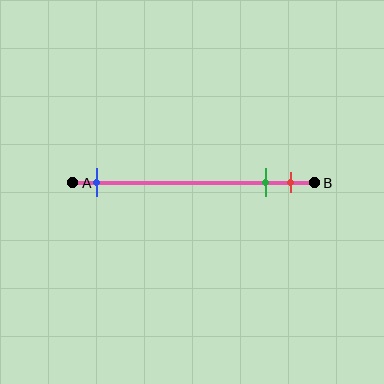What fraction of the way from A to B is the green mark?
The green mark is approximately 80% (0.8) of the way from A to B.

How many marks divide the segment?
There are 3 marks dividing the segment.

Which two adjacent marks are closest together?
The green and red marks are the closest adjacent pair.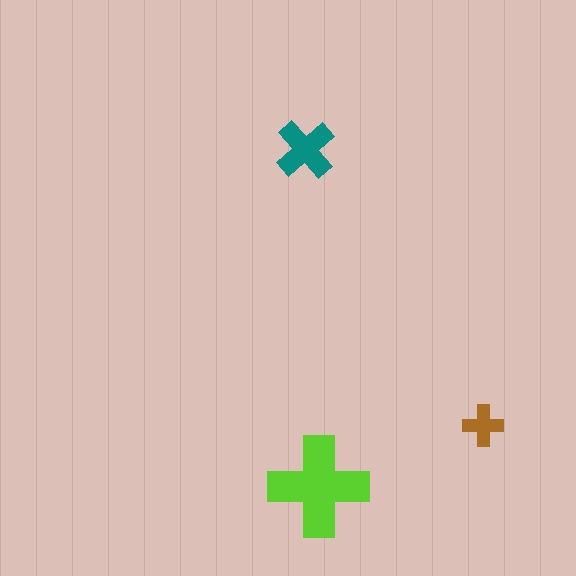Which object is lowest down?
The lime cross is bottommost.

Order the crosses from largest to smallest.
the lime one, the teal one, the brown one.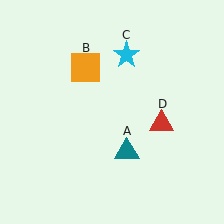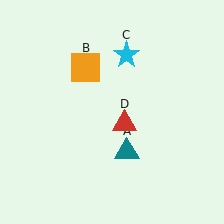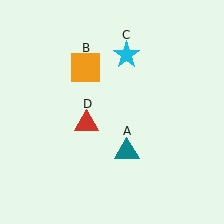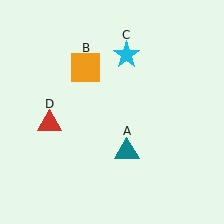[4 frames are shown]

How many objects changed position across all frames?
1 object changed position: red triangle (object D).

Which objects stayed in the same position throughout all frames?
Teal triangle (object A) and orange square (object B) and cyan star (object C) remained stationary.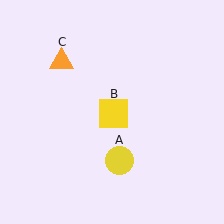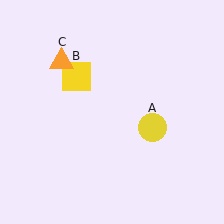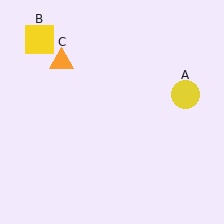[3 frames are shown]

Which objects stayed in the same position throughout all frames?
Orange triangle (object C) remained stationary.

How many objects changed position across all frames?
2 objects changed position: yellow circle (object A), yellow square (object B).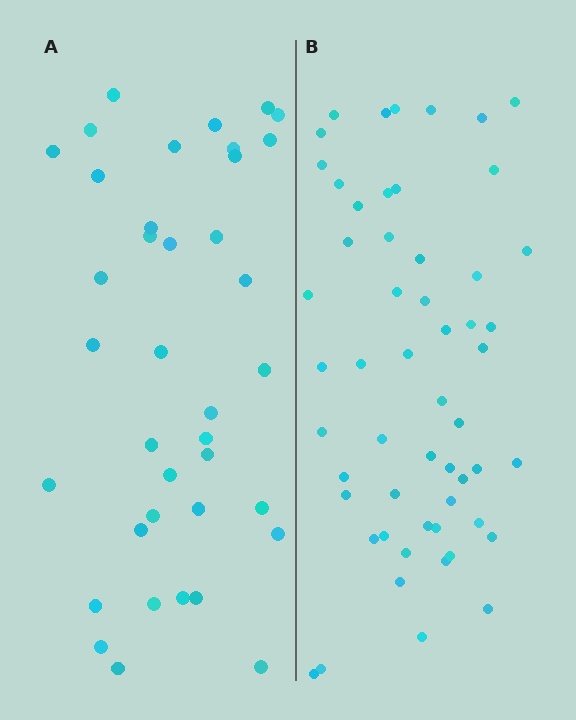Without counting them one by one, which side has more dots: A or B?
Region B (the right region) has more dots.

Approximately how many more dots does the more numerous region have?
Region B has approximately 15 more dots than region A.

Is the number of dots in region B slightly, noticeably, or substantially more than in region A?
Region B has noticeably more, but not dramatically so. The ratio is roughly 1.4 to 1.